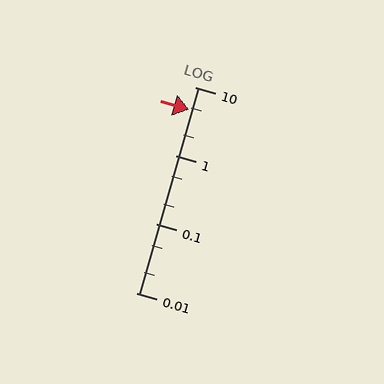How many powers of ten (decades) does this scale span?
The scale spans 3 decades, from 0.01 to 10.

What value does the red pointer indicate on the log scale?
The pointer indicates approximately 4.7.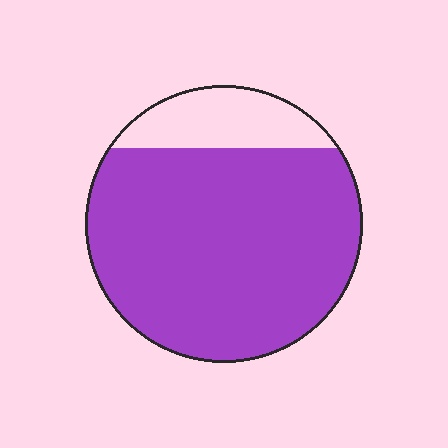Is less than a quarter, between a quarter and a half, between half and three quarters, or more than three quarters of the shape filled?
More than three quarters.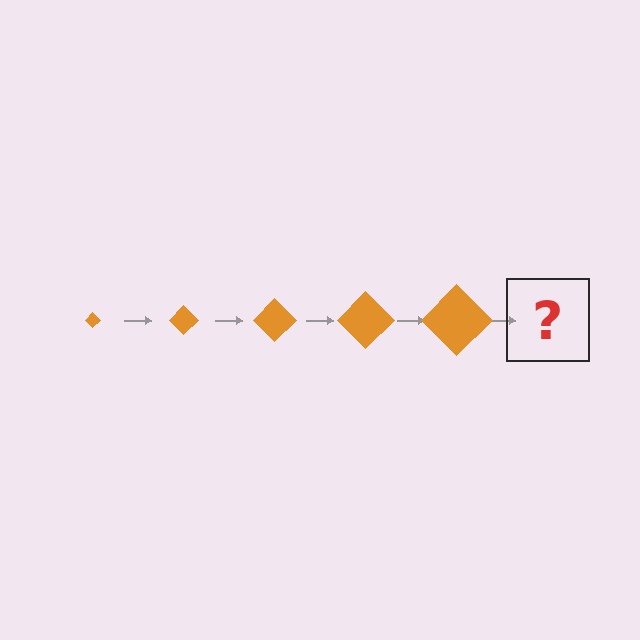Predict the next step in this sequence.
The next step is an orange diamond, larger than the previous one.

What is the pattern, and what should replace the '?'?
The pattern is that the diamond gets progressively larger each step. The '?' should be an orange diamond, larger than the previous one.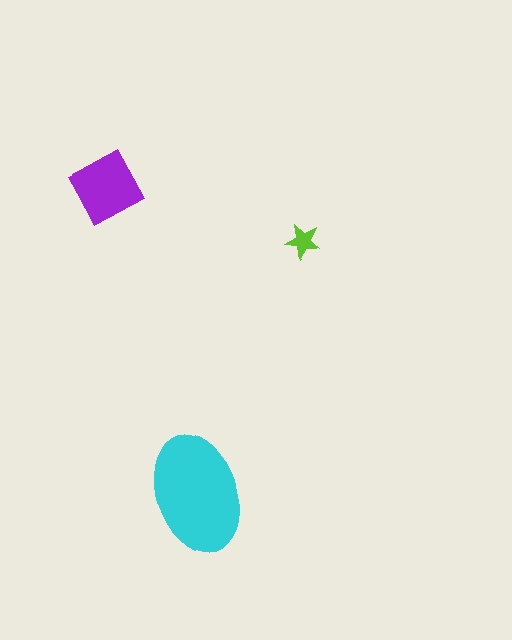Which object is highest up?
The purple square is topmost.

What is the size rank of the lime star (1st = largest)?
3rd.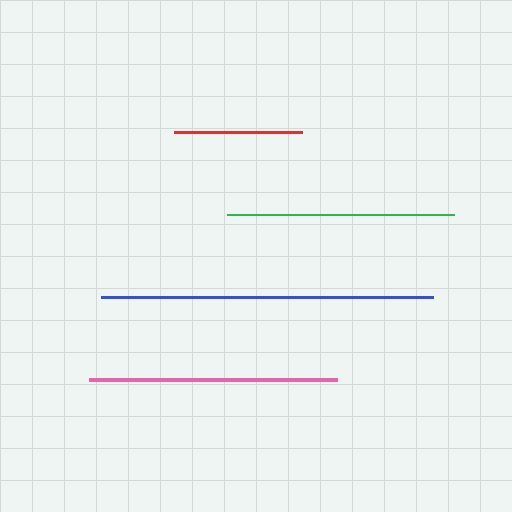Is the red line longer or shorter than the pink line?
The pink line is longer than the red line.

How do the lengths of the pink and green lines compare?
The pink and green lines are approximately the same length.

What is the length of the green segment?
The green segment is approximately 226 pixels long.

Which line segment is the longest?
The blue line is the longest at approximately 331 pixels.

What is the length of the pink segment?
The pink segment is approximately 248 pixels long.